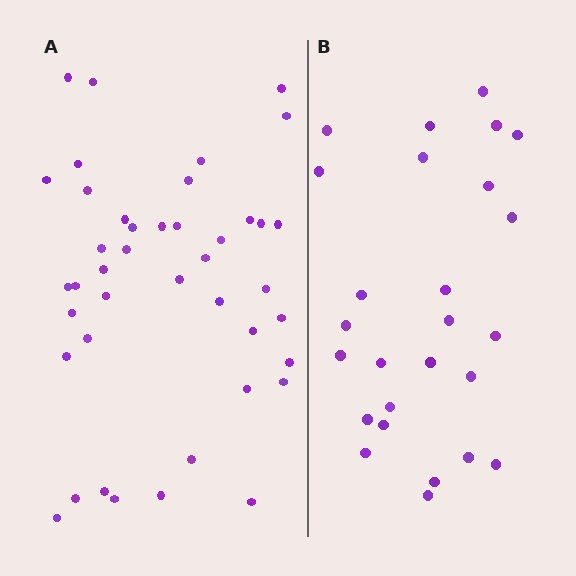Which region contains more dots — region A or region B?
Region A (the left region) has more dots.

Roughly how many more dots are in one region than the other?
Region A has approximately 15 more dots than region B.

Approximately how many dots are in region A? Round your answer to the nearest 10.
About 40 dots. (The exact count is 42, which rounds to 40.)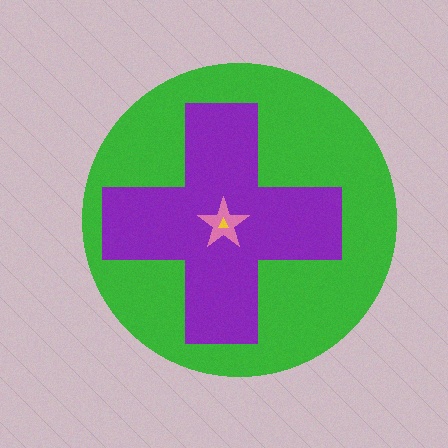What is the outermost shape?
The green circle.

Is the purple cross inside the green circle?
Yes.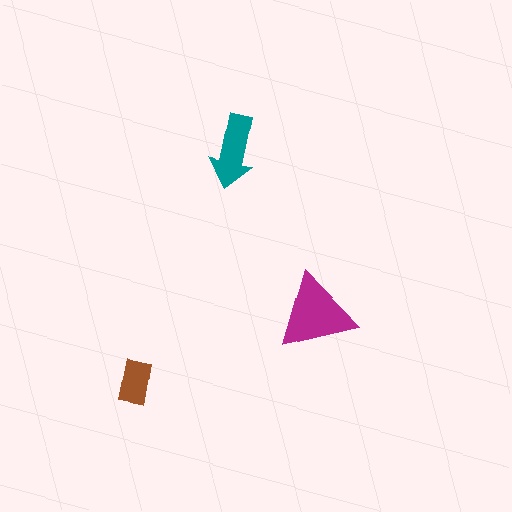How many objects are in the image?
There are 3 objects in the image.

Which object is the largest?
The magenta triangle.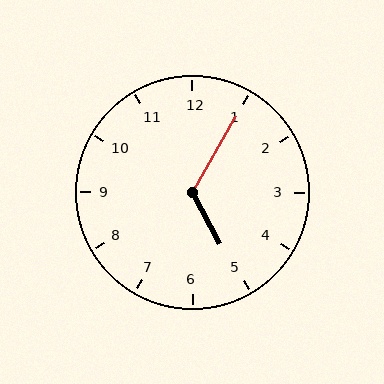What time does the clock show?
5:05.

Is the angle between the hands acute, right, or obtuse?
It is obtuse.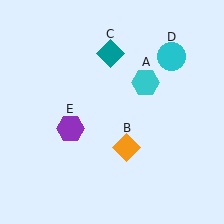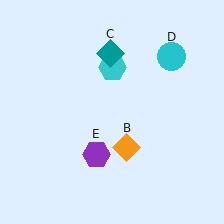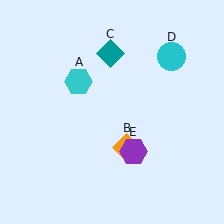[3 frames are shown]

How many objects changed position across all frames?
2 objects changed position: cyan hexagon (object A), purple hexagon (object E).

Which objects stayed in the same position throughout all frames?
Orange diamond (object B) and teal diamond (object C) and cyan circle (object D) remained stationary.